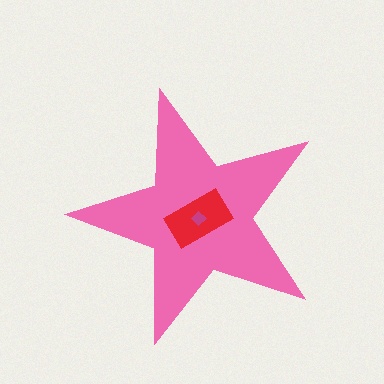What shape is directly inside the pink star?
The red rectangle.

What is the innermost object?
The magenta diamond.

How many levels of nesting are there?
3.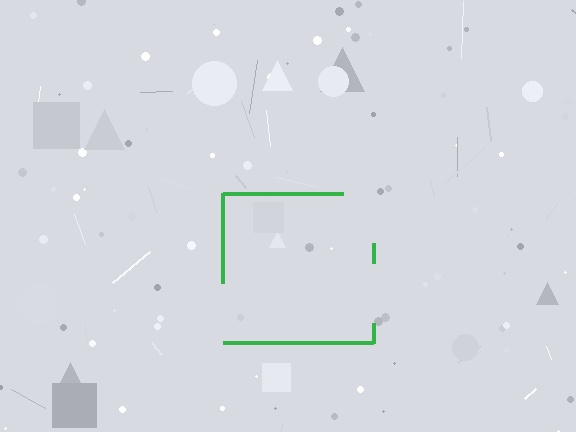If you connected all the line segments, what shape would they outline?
They would outline a square.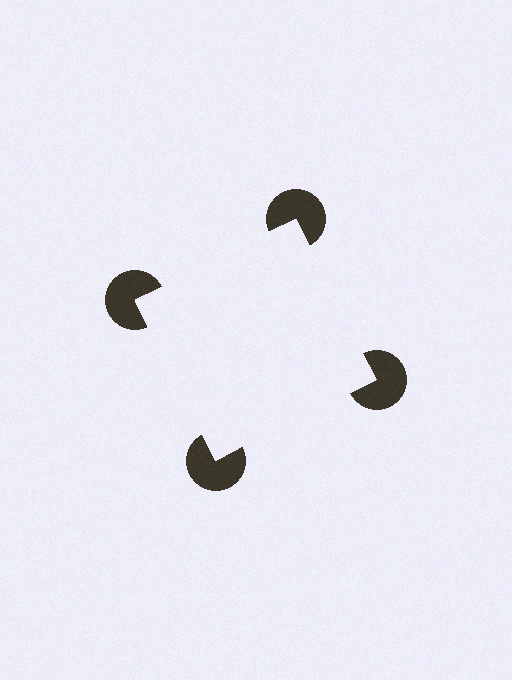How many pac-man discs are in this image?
There are 4 — one at each vertex of the illusory square.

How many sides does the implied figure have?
4 sides.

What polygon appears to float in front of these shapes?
An illusory square — its edges are inferred from the aligned wedge cuts in the pac-man discs, not physically drawn.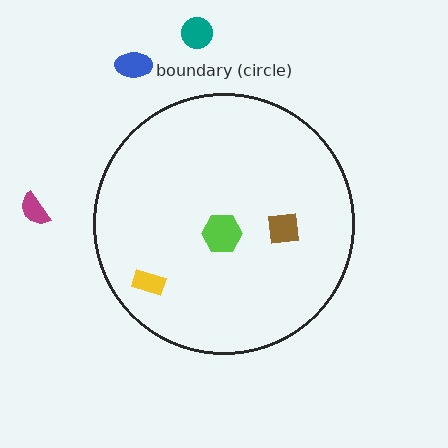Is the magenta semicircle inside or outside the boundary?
Outside.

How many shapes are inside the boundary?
3 inside, 3 outside.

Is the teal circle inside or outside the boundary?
Outside.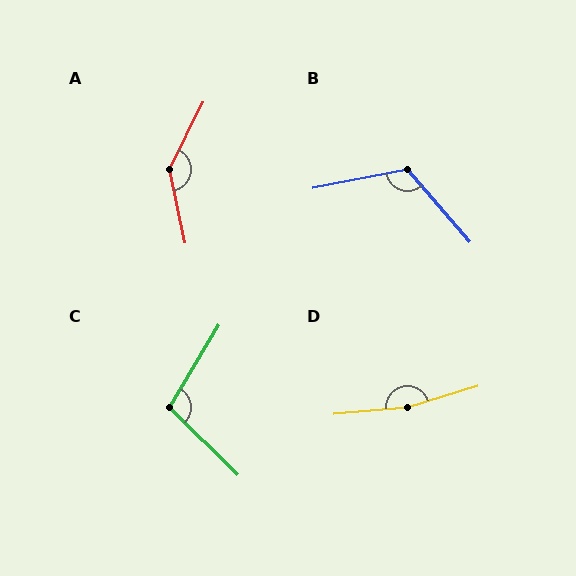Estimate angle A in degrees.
Approximately 142 degrees.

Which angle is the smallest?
C, at approximately 103 degrees.